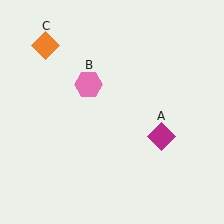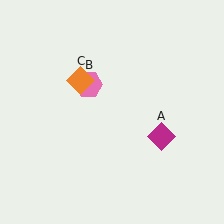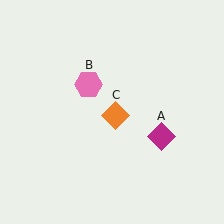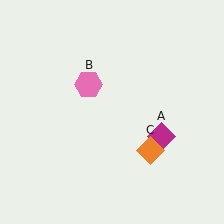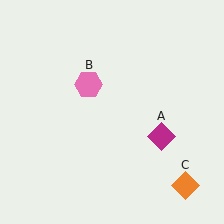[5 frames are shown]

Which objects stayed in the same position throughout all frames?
Magenta diamond (object A) and pink hexagon (object B) remained stationary.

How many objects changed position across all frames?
1 object changed position: orange diamond (object C).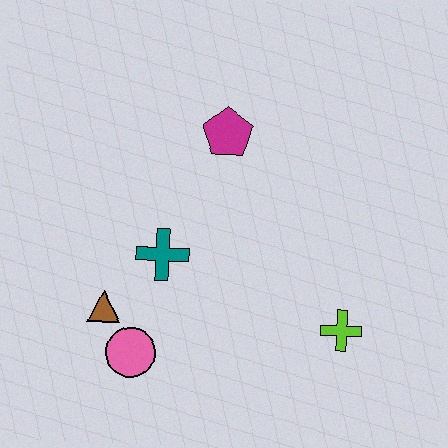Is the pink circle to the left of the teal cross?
Yes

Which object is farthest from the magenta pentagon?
The pink circle is farthest from the magenta pentagon.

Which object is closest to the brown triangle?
The pink circle is closest to the brown triangle.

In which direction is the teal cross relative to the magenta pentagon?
The teal cross is below the magenta pentagon.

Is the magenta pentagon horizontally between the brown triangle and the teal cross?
No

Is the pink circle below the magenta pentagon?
Yes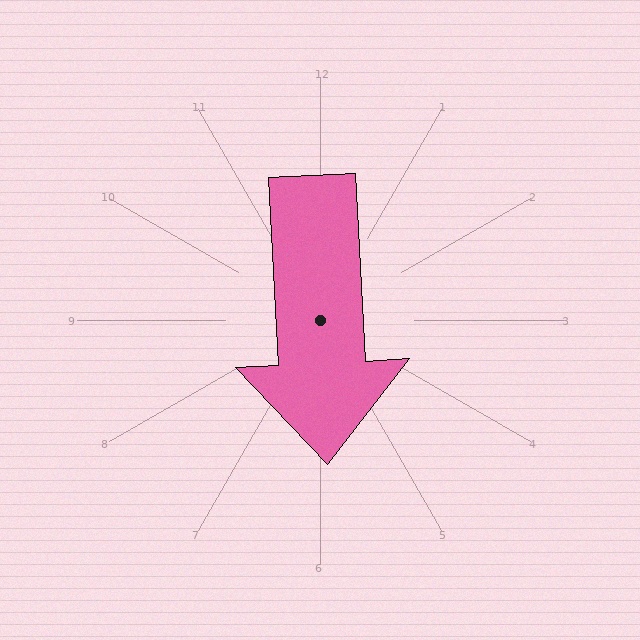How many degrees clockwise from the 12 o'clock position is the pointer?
Approximately 177 degrees.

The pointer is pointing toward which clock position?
Roughly 6 o'clock.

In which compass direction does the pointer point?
South.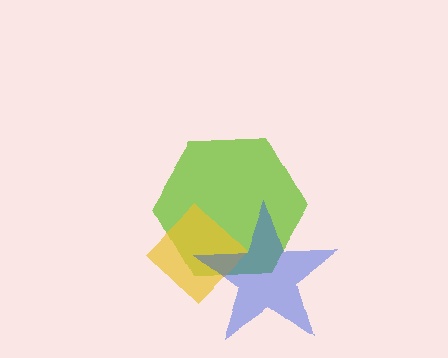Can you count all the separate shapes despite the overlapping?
Yes, there are 3 separate shapes.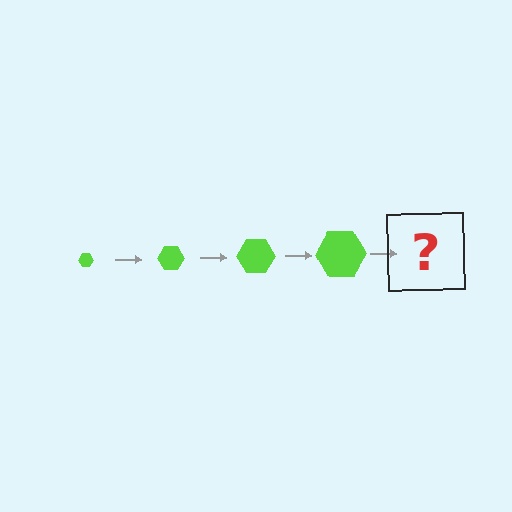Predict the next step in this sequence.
The next step is a lime hexagon, larger than the previous one.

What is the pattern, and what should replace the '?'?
The pattern is that the hexagon gets progressively larger each step. The '?' should be a lime hexagon, larger than the previous one.